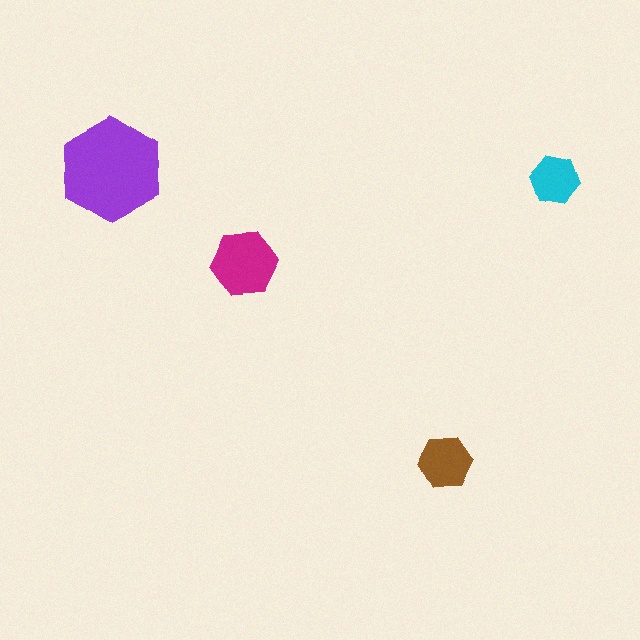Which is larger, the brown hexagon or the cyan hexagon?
The brown one.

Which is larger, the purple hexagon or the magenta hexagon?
The purple one.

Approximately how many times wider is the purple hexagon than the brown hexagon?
About 2 times wider.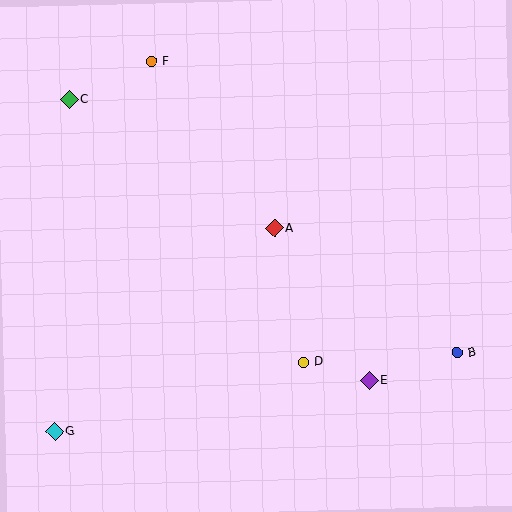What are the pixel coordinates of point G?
Point G is at (55, 432).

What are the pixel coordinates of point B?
Point B is at (457, 352).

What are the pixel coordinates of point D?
Point D is at (303, 362).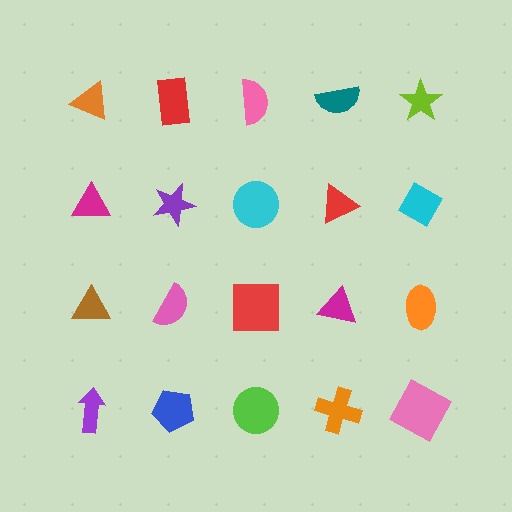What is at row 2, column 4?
A red triangle.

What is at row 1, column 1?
An orange triangle.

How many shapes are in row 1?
5 shapes.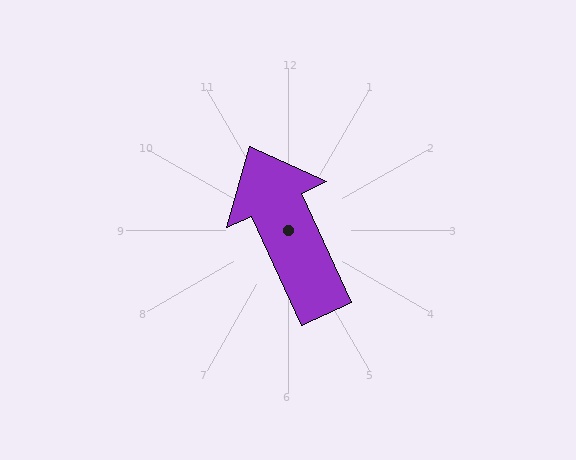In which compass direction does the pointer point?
Northwest.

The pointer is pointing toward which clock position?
Roughly 11 o'clock.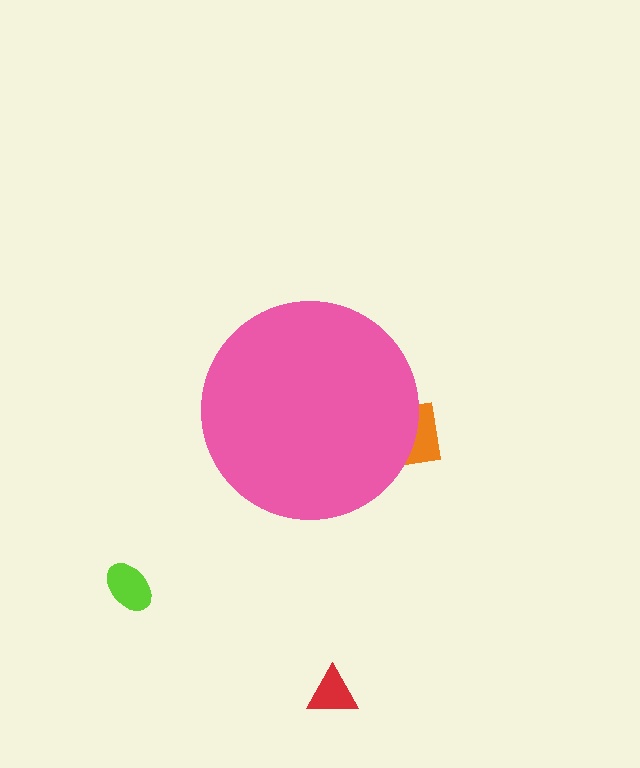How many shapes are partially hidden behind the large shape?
1 shape is partially hidden.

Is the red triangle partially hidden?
No, the red triangle is fully visible.